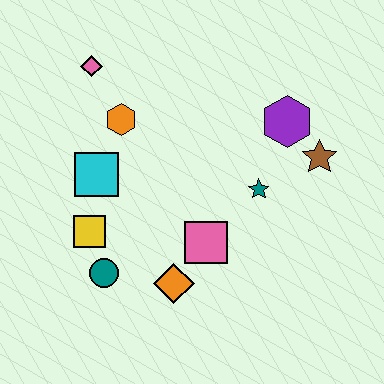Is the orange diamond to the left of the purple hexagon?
Yes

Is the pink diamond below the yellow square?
No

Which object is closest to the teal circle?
The yellow square is closest to the teal circle.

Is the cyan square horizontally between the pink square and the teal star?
No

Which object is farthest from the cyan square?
The brown star is farthest from the cyan square.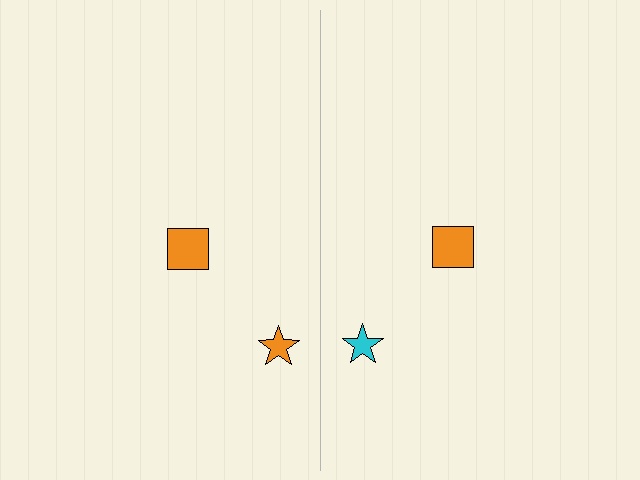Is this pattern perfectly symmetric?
No, the pattern is not perfectly symmetric. The cyan star on the right side breaks the symmetry — its mirror counterpart is orange.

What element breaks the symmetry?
The cyan star on the right side breaks the symmetry — its mirror counterpart is orange.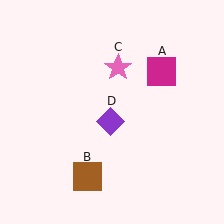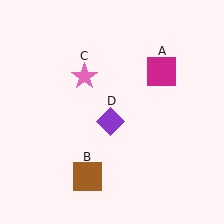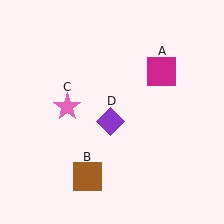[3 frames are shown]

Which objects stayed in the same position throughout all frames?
Magenta square (object A) and brown square (object B) and purple diamond (object D) remained stationary.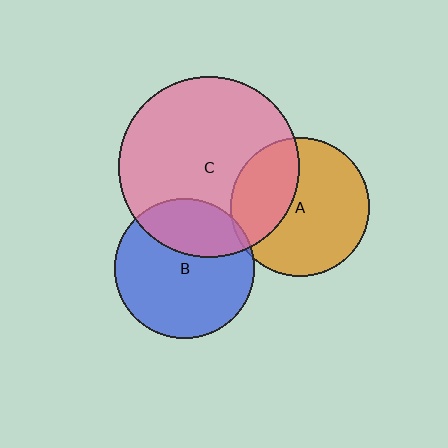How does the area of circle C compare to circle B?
Approximately 1.7 times.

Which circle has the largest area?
Circle C (pink).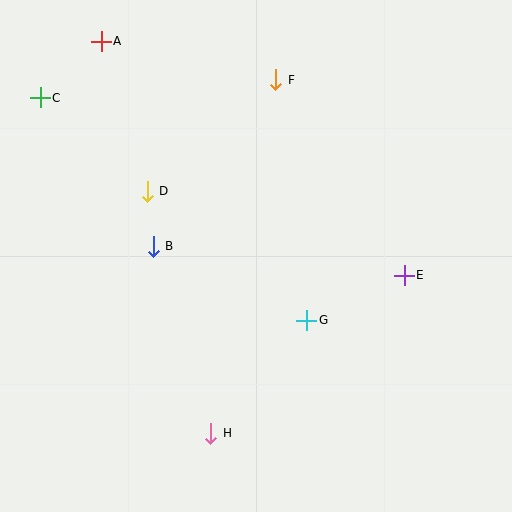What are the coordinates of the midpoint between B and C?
The midpoint between B and C is at (97, 172).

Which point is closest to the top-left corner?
Point C is closest to the top-left corner.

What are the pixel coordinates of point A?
Point A is at (101, 41).